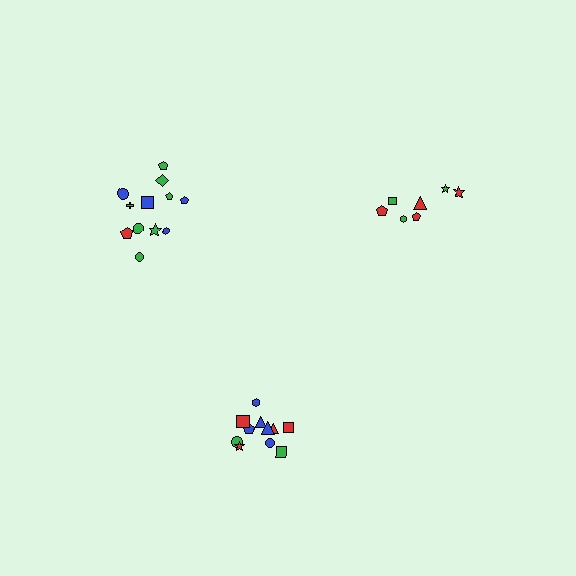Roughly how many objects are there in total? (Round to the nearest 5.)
Roughly 30 objects in total.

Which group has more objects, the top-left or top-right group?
The top-left group.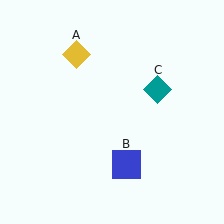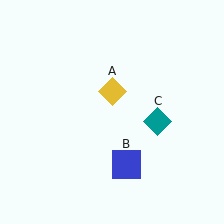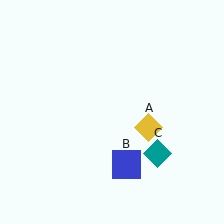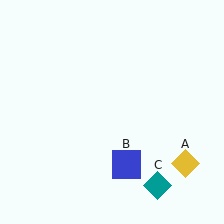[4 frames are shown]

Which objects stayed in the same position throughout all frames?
Blue square (object B) remained stationary.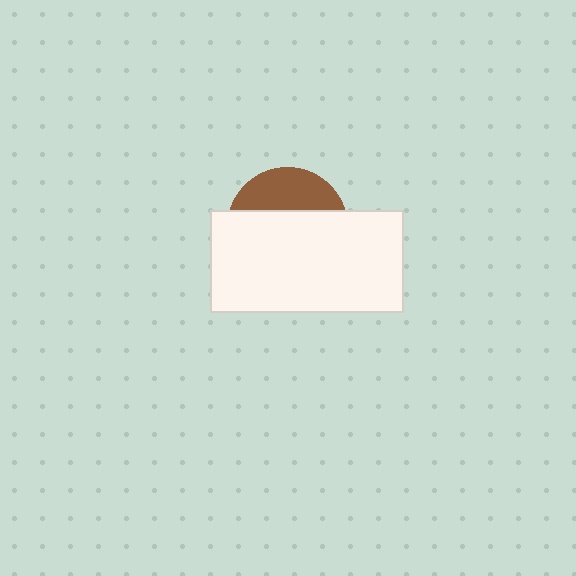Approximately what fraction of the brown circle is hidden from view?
Roughly 69% of the brown circle is hidden behind the white rectangle.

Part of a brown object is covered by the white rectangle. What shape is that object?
It is a circle.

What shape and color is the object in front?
The object in front is a white rectangle.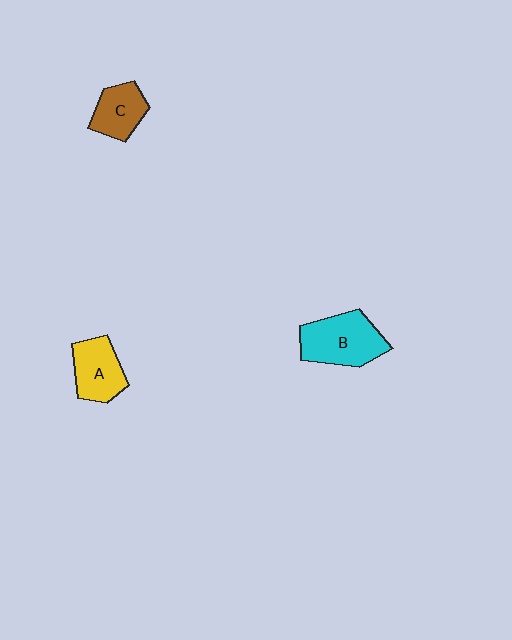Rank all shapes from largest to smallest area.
From largest to smallest: B (cyan), A (yellow), C (brown).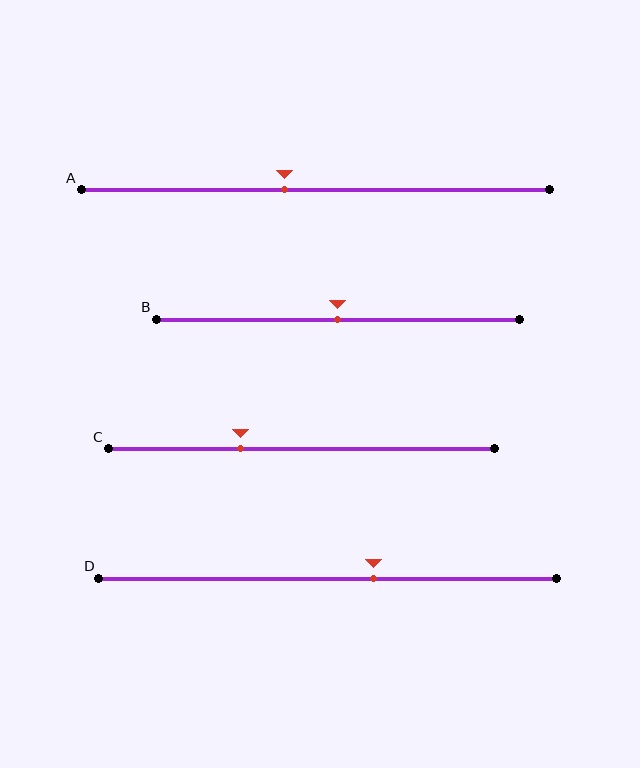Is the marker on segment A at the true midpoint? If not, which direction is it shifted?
No, the marker on segment A is shifted to the left by about 7% of the segment length.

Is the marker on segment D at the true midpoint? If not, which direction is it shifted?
No, the marker on segment D is shifted to the right by about 10% of the segment length.